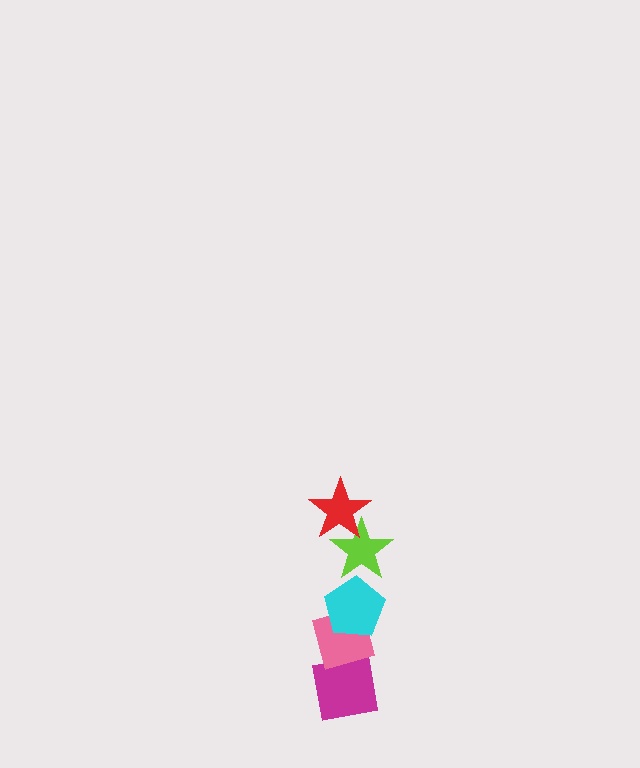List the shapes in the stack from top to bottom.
From top to bottom: the red star, the lime star, the cyan pentagon, the pink diamond, the magenta square.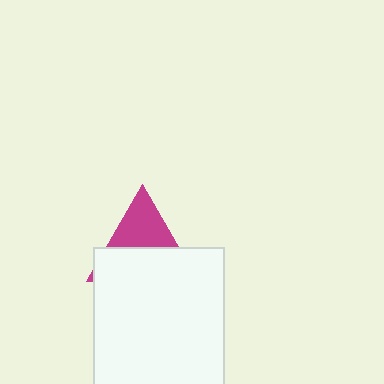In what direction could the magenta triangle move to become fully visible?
The magenta triangle could move up. That would shift it out from behind the white rectangle entirely.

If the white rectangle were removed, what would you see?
You would see the complete magenta triangle.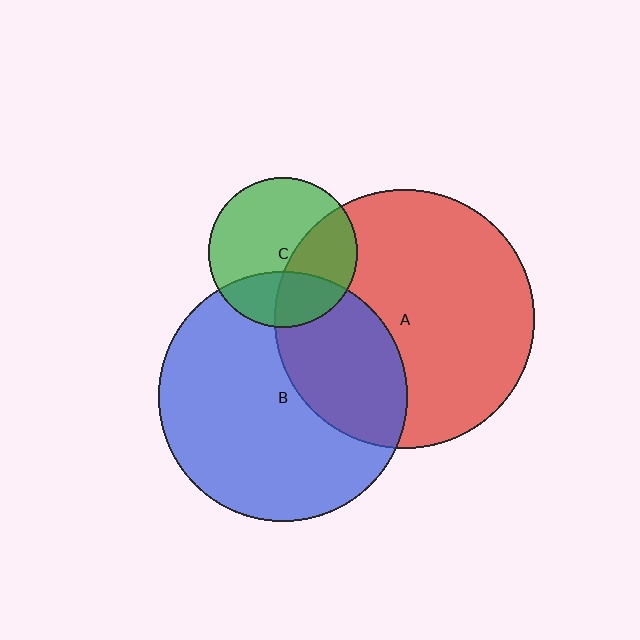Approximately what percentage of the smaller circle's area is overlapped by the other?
Approximately 35%.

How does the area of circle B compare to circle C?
Approximately 2.8 times.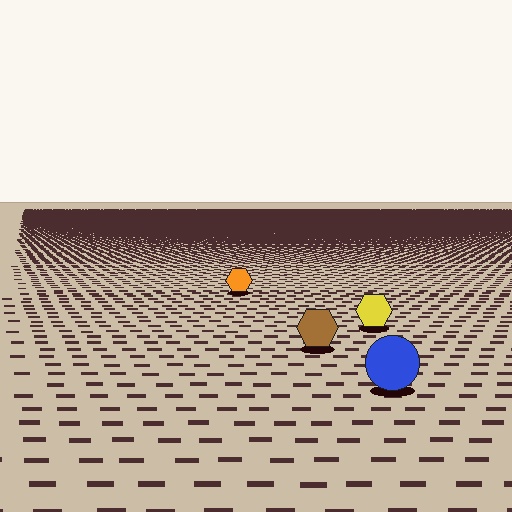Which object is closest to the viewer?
The blue circle is closest. The texture marks near it are larger and more spread out.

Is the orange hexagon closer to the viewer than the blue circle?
No. The blue circle is closer — you can tell from the texture gradient: the ground texture is coarser near it.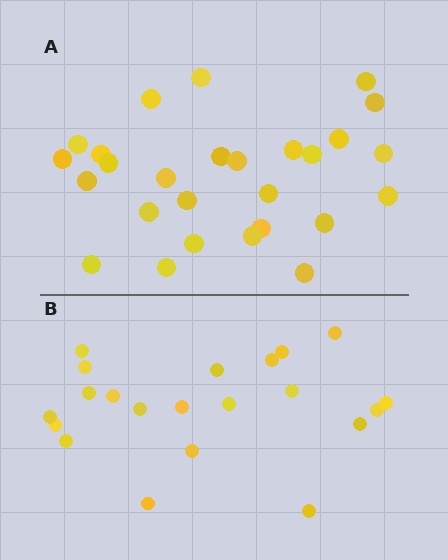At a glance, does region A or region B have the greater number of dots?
Region A (the top region) has more dots.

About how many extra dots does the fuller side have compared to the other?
Region A has about 6 more dots than region B.